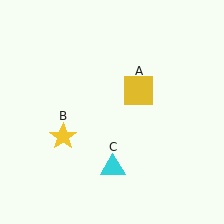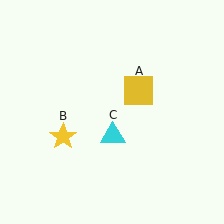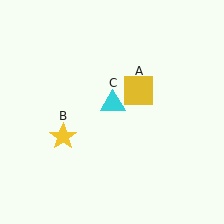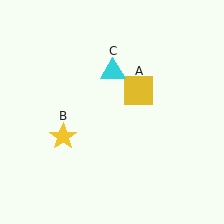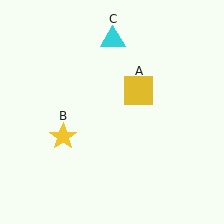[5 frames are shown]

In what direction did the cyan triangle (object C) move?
The cyan triangle (object C) moved up.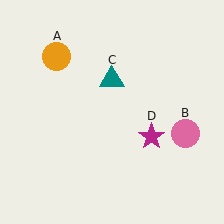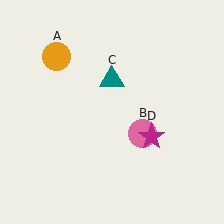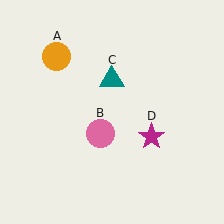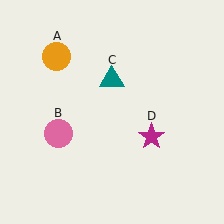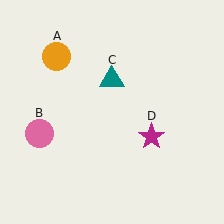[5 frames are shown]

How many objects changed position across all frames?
1 object changed position: pink circle (object B).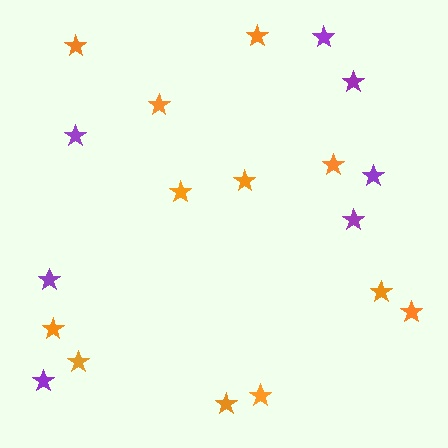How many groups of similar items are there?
There are 2 groups: one group of orange stars (12) and one group of purple stars (7).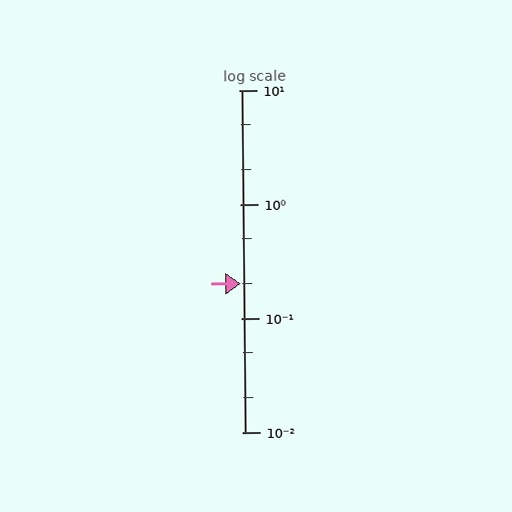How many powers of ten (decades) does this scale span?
The scale spans 3 decades, from 0.01 to 10.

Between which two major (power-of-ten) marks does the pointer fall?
The pointer is between 0.1 and 1.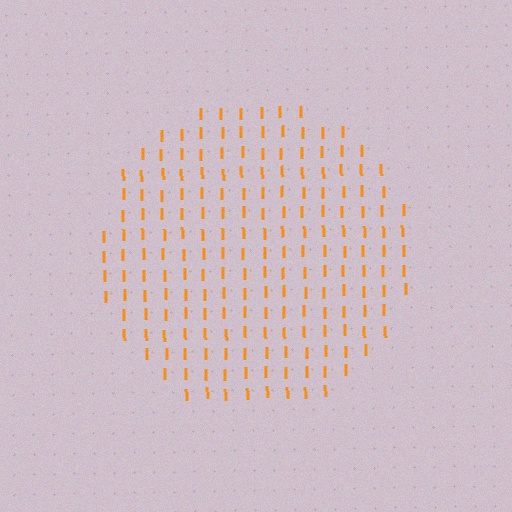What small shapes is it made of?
It is made of small letter I's.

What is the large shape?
The large shape is a circle.